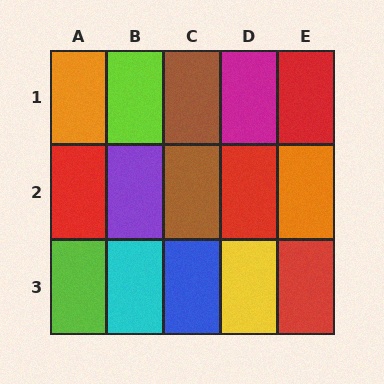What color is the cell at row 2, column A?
Red.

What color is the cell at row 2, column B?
Purple.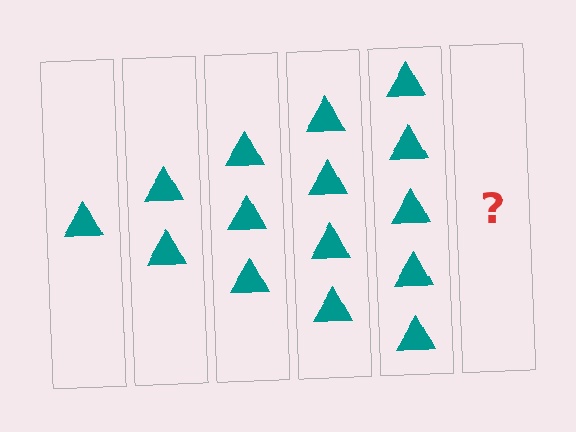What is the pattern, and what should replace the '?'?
The pattern is that each step adds one more triangle. The '?' should be 6 triangles.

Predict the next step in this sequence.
The next step is 6 triangles.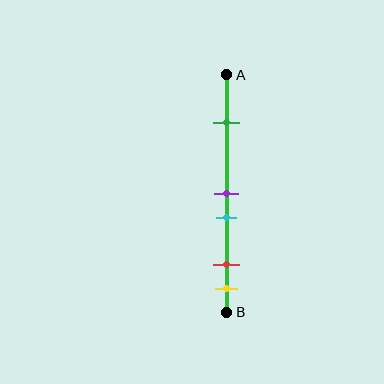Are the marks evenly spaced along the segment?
No, the marks are not evenly spaced.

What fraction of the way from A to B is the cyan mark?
The cyan mark is approximately 60% (0.6) of the way from A to B.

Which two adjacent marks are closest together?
The purple and cyan marks are the closest adjacent pair.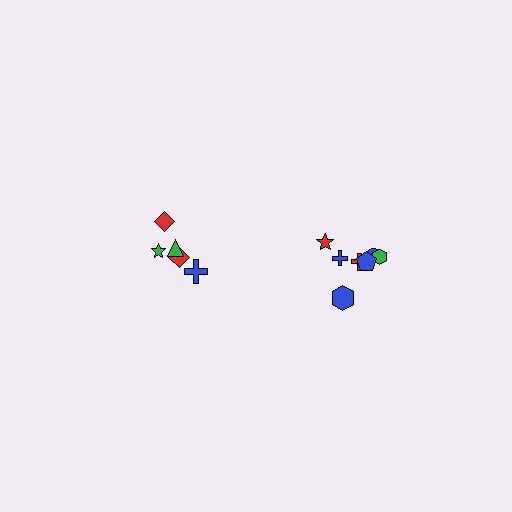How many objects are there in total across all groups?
There are 12 objects.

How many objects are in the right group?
There are 7 objects.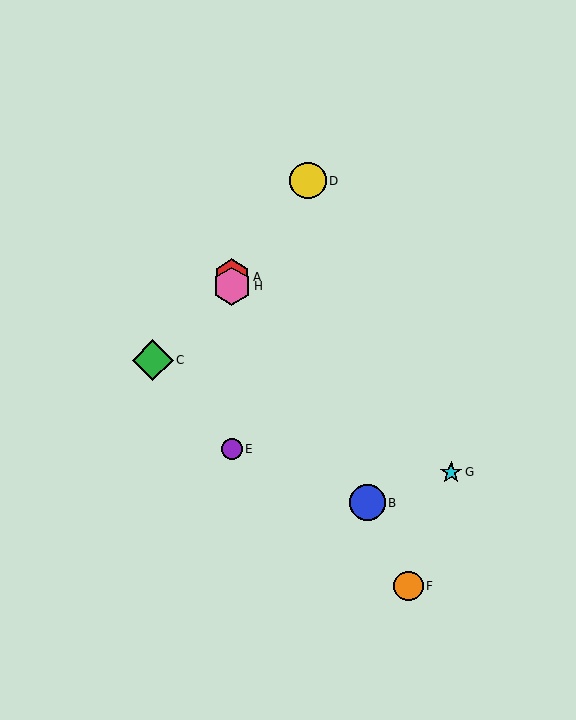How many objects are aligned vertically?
3 objects (A, E, H) are aligned vertically.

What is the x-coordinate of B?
Object B is at x≈367.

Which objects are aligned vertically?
Objects A, E, H are aligned vertically.